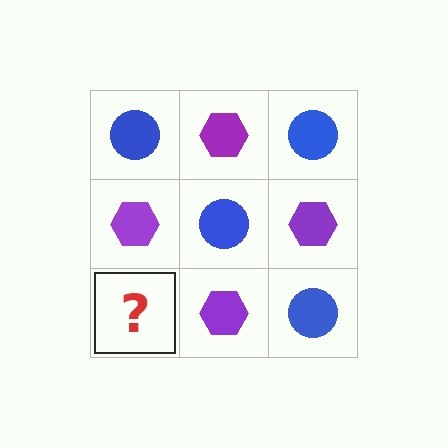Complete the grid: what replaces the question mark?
The question mark should be replaced with a blue circle.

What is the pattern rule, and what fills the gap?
The rule is that it alternates blue circle and purple hexagon in a checkerboard pattern. The gap should be filled with a blue circle.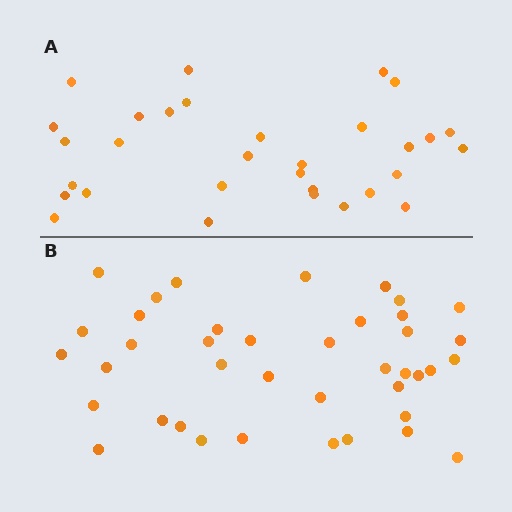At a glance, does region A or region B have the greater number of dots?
Region B (the bottom region) has more dots.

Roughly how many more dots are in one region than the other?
Region B has roughly 8 or so more dots than region A.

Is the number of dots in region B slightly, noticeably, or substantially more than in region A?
Region B has noticeably more, but not dramatically so. The ratio is roughly 1.3 to 1.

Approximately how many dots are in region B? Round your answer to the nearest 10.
About 40 dots.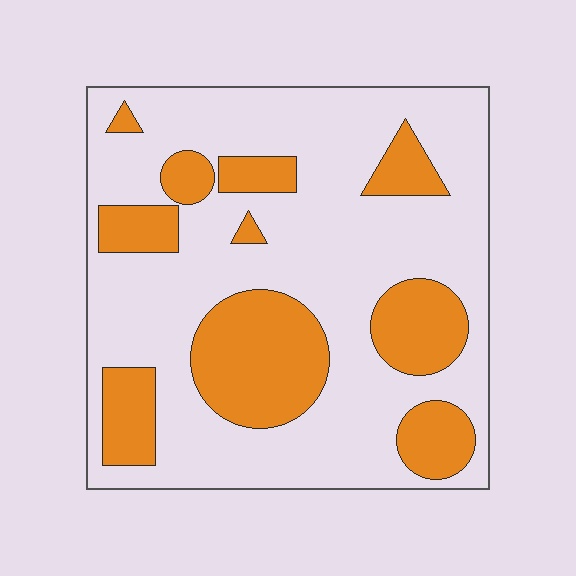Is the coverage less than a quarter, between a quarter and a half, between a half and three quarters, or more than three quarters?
Between a quarter and a half.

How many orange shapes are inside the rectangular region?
10.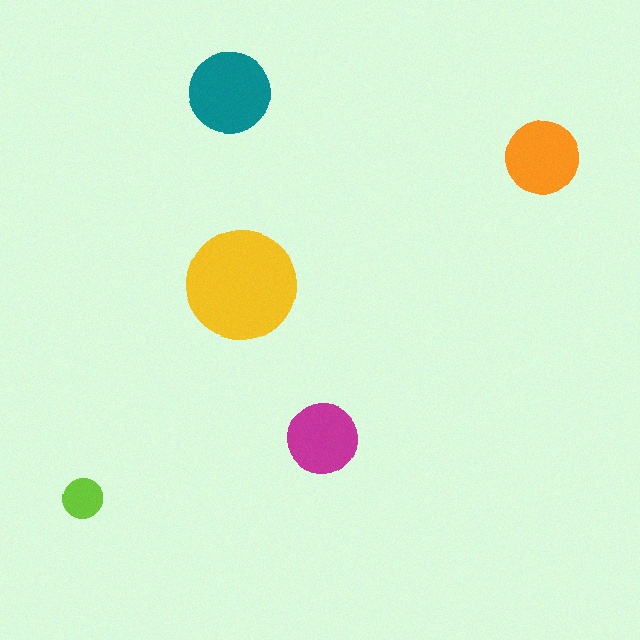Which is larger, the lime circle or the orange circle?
The orange one.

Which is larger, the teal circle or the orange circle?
The teal one.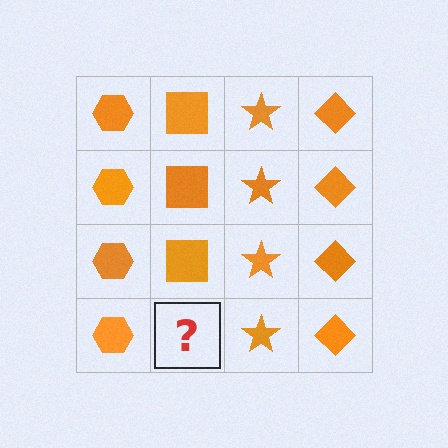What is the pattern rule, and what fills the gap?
The rule is that each column has a consistent shape. The gap should be filled with an orange square.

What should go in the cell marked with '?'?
The missing cell should contain an orange square.